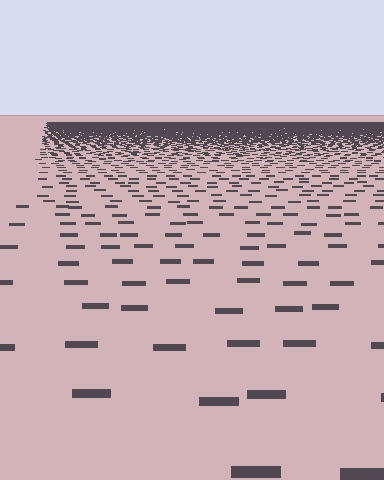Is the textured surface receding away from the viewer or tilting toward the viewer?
The surface is receding away from the viewer. Texture elements get smaller and denser toward the top.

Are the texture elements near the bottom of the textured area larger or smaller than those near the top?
Larger. Near the bottom, elements are closer to the viewer and appear at a bigger on-screen size.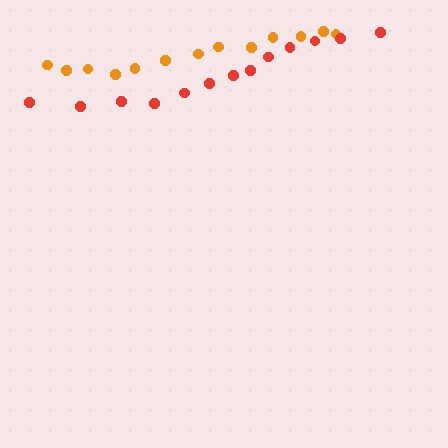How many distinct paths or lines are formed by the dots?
There are 2 distinct paths.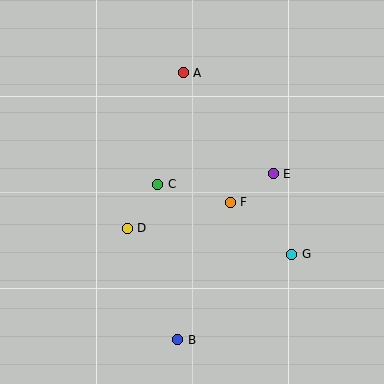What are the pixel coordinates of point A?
Point A is at (183, 73).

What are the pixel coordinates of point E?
Point E is at (273, 174).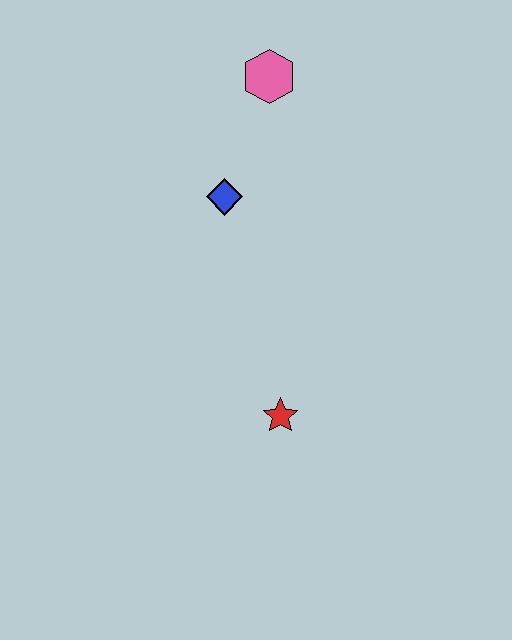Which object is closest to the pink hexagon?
The blue diamond is closest to the pink hexagon.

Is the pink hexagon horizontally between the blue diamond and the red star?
Yes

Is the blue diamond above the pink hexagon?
No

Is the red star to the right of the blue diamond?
Yes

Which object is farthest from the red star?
The pink hexagon is farthest from the red star.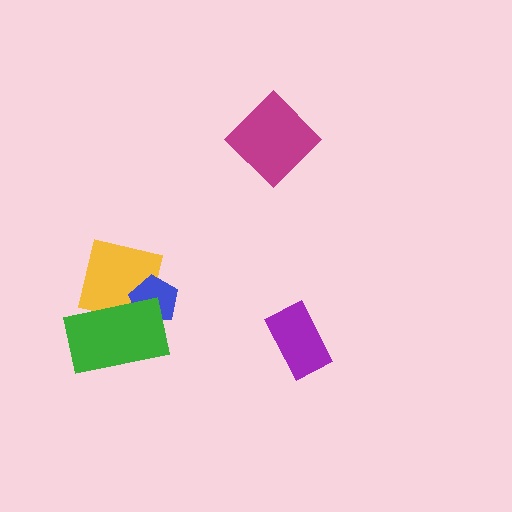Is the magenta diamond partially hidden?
No, no other shape covers it.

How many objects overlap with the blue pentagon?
2 objects overlap with the blue pentagon.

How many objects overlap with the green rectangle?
2 objects overlap with the green rectangle.